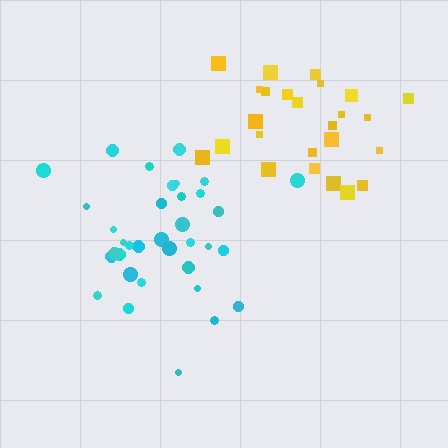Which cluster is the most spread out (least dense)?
Yellow.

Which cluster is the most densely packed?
Cyan.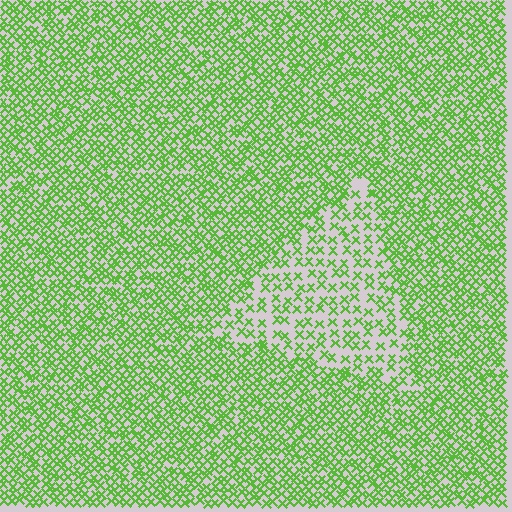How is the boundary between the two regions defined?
The boundary is defined by a change in element density (approximately 2.1x ratio). All elements are the same color, size, and shape.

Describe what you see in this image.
The image contains small lime elements arranged at two different densities. A triangle-shaped region is visible where the elements are less densely packed than the surrounding area.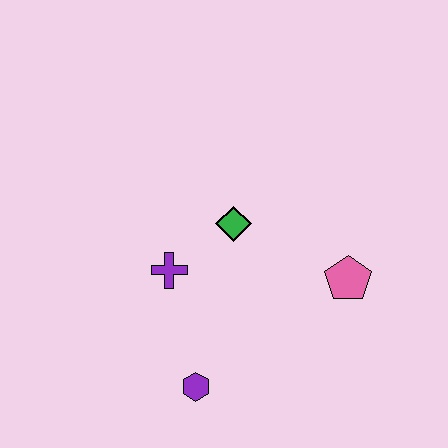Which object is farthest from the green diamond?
The purple hexagon is farthest from the green diamond.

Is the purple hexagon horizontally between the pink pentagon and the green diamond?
No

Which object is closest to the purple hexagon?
The purple cross is closest to the purple hexagon.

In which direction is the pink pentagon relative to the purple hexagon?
The pink pentagon is to the right of the purple hexagon.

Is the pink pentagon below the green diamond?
Yes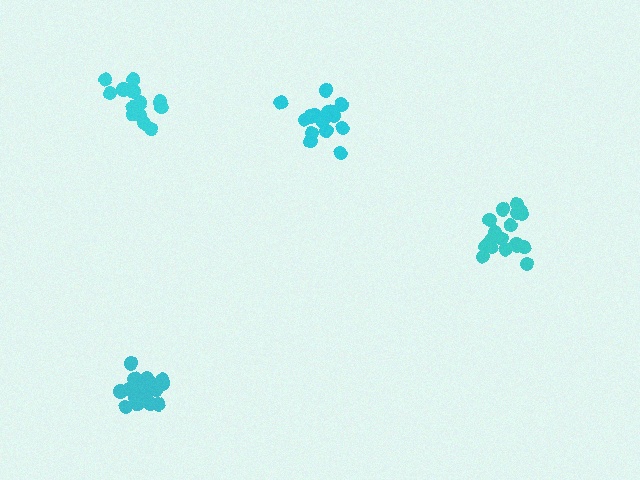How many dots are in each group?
Group 1: 20 dots, Group 2: 15 dots, Group 3: 19 dots, Group 4: 15 dots (69 total).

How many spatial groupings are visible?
There are 4 spatial groupings.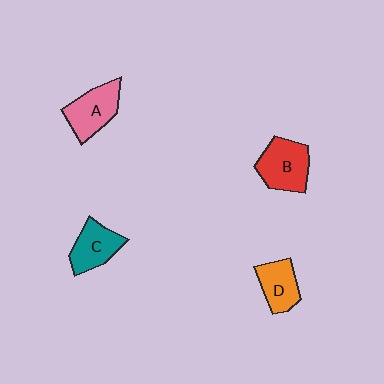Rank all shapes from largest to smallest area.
From largest to smallest: B (red), A (pink), C (teal), D (orange).